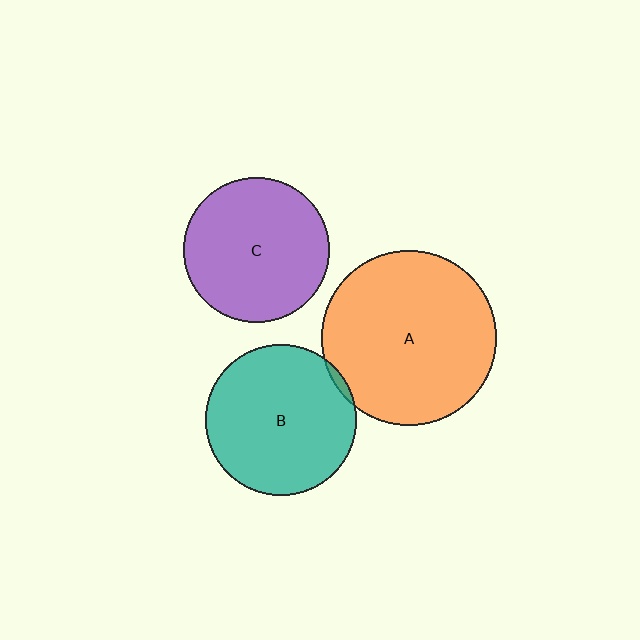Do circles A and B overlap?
Yes.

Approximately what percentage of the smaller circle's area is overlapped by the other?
Approximately 5%.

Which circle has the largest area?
Circle A (orange).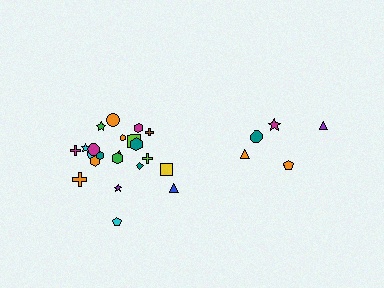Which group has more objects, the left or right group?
The left group.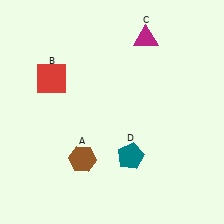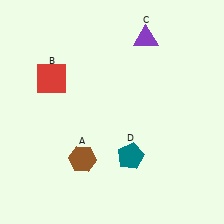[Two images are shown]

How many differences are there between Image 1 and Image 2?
There is 1 difference between the two images.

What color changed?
The triangle (C) changed from magenta in Image 1 to purple in Image 2.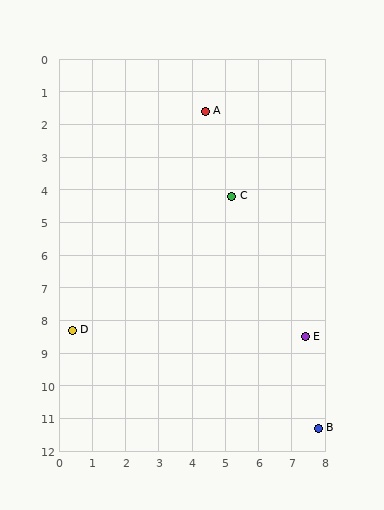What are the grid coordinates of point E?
Point E is at approximately (7.4, 8.5).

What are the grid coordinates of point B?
Point B is at approximately (7.8, 11.3).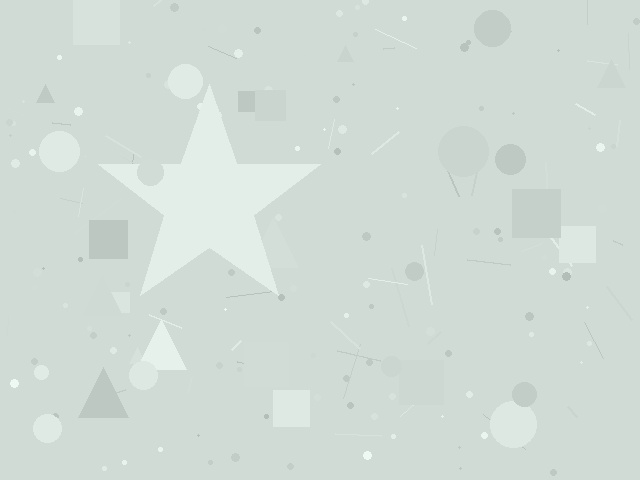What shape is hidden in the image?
A star is hidden in the image.